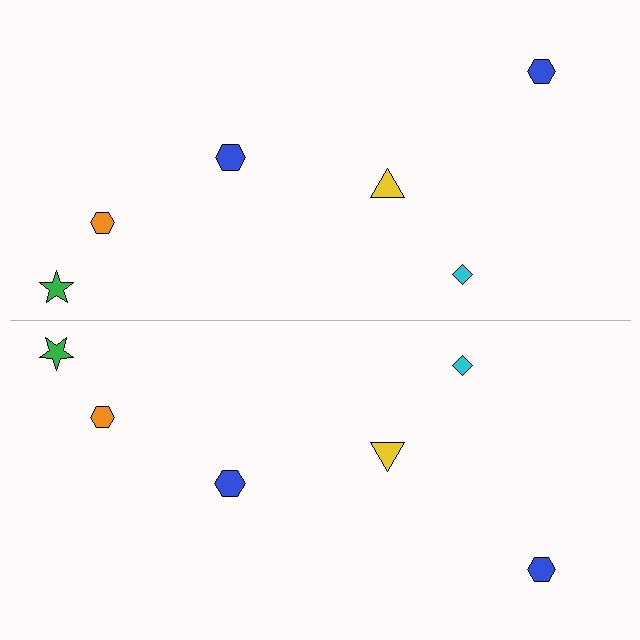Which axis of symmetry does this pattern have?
The pattern has a horizontal axis of symmetry running through the center of the image.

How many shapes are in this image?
There are 12 shapes in this image.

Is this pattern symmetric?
Yes, this pattern has bilateral (reflection) symmetry.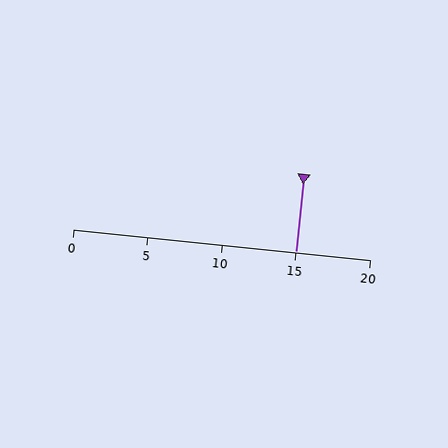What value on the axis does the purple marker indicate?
The marker indicates approximately 15.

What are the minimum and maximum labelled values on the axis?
The axis runs from 0 to 20.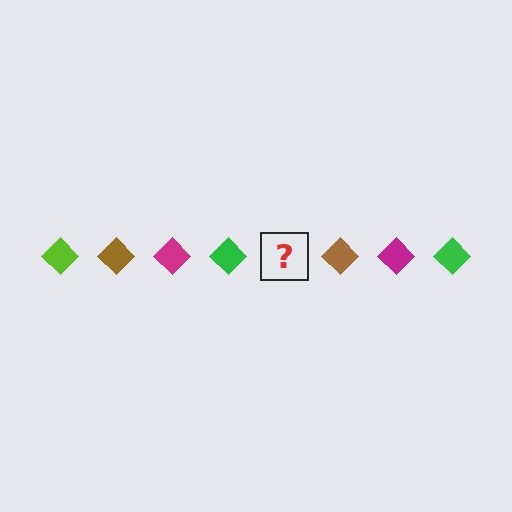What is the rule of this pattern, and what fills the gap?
The rule is that the pattern cycles through lime, brown, magenta, green diamonds. The gap should be filled with a lime diamond.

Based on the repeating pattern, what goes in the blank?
The blank should be a lime diamond.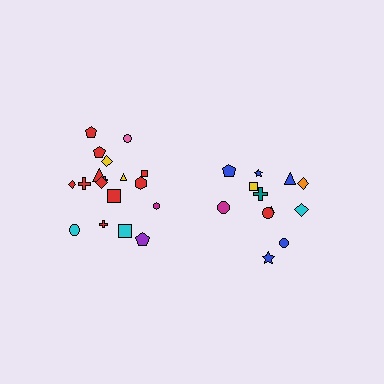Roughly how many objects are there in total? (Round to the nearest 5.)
Roughly 30 objects in total.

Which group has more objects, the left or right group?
The left group.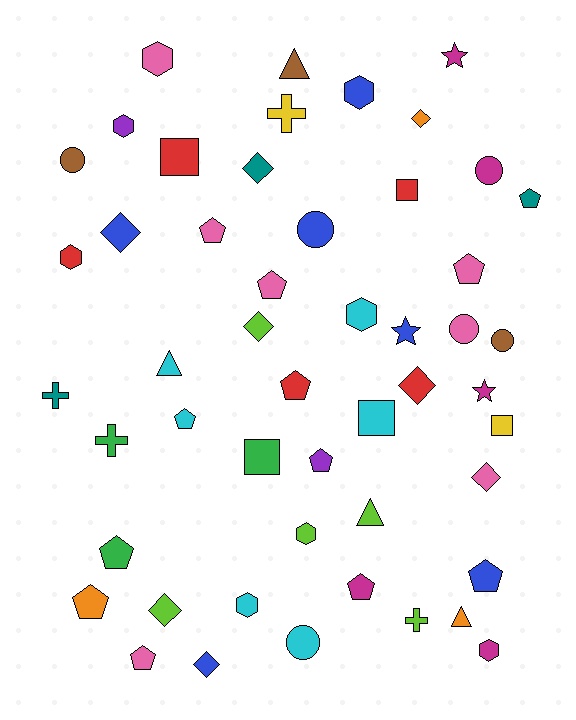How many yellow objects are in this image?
There are 2 yellow objects.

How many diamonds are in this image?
There are 8 diamonds.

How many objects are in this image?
There are 50 objects.